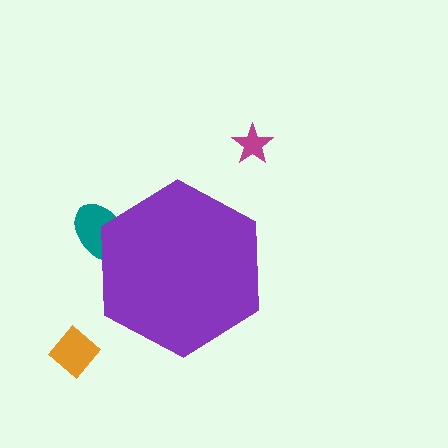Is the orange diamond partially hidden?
No, the orange diamond is fully visible.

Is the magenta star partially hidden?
No, the magenta star is fully visible.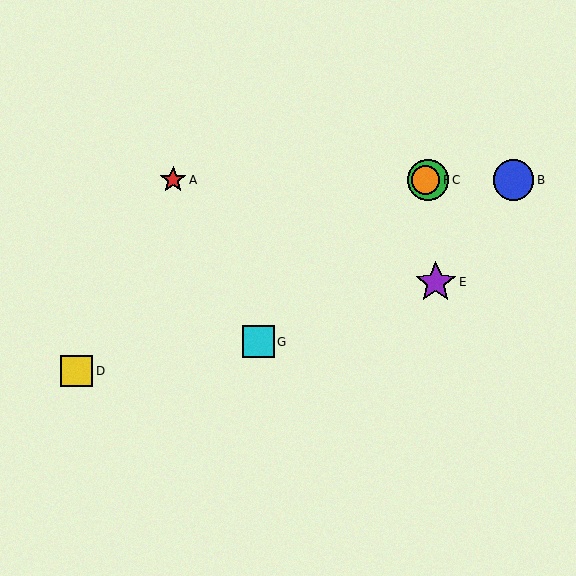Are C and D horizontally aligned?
No, C is at y≈180 and D is at y≈371.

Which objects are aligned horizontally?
Objects A, B, C, F are aligned horizontally.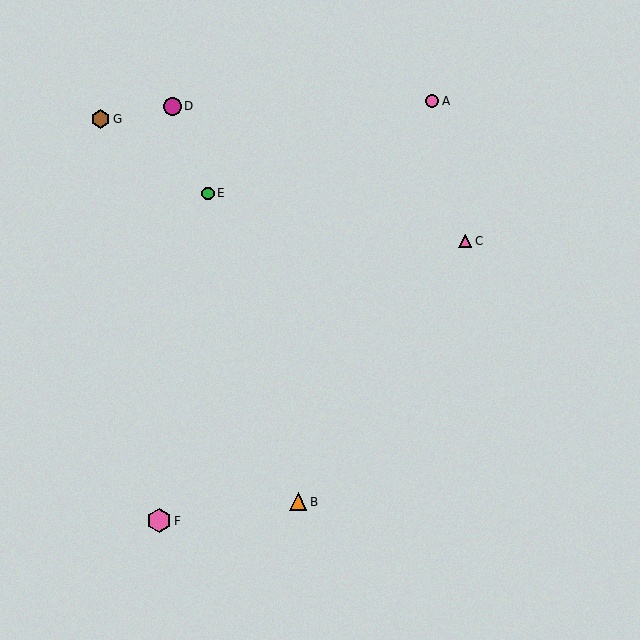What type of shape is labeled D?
Shape D is a magenta circle.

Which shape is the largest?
The pink hexagon (labeled F) is the largest.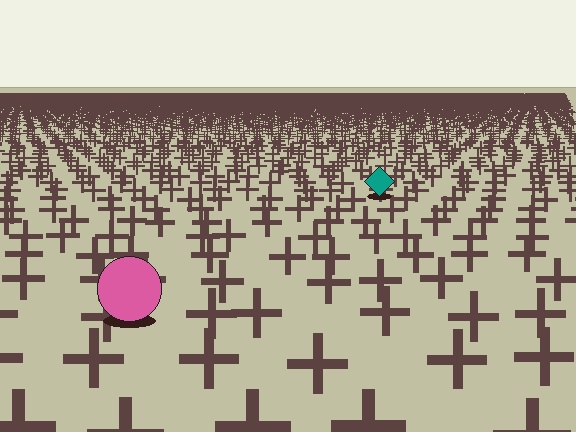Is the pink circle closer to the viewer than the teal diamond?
Yes. The pink circle is closer — you can tell from the texture gradient: the ground texture is coarser near it.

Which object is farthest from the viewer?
The teal diamond is farthest from the viewer. It appears smaller and the ground texture around it is denser.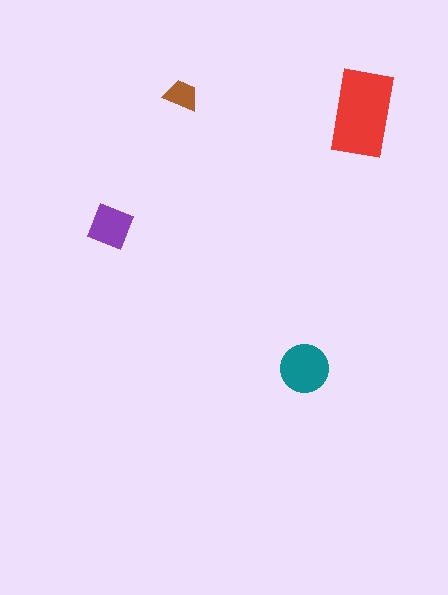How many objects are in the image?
There are 4 objects in the image.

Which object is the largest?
The red rectangle.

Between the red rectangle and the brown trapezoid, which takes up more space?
The red rectangle.